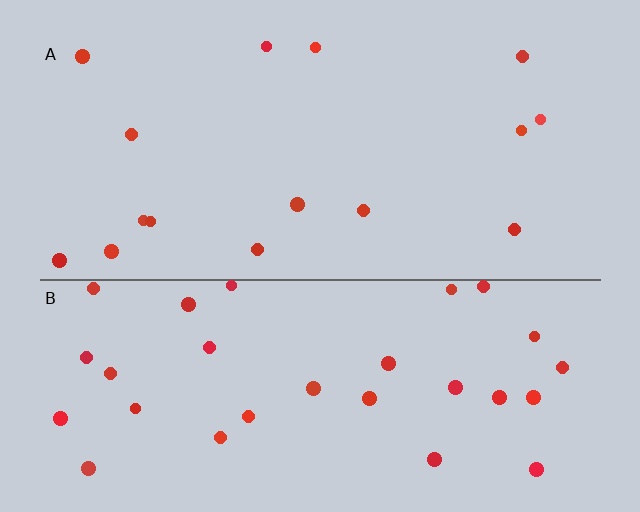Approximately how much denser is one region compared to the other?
Approximately 1.9× — region B over region A.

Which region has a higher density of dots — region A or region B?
B (the bottom).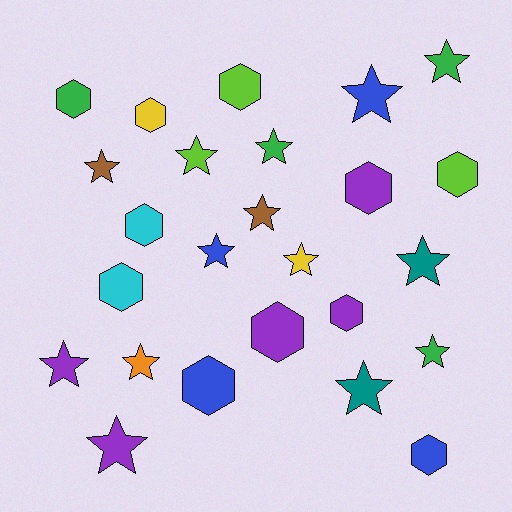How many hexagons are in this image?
There are 11 hexagons.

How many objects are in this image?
There are 25 objects.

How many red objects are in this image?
There are no red objects.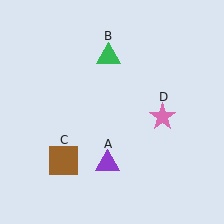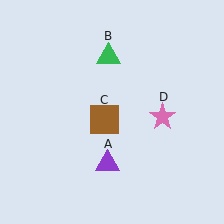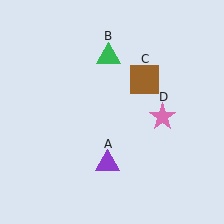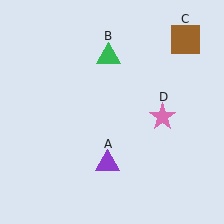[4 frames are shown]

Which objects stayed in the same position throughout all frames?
Purple triangle (object A) and green triangle (object B) and pink star (object D) remained stationary.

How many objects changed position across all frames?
1 object changed position: brown square (object C).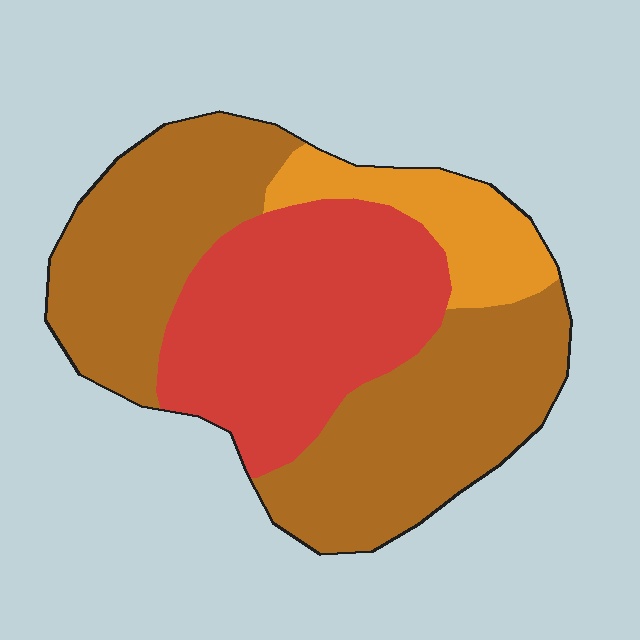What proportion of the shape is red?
Red covers roughly 35% of the shape.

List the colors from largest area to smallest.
From largest to smallest: brown, red, orange.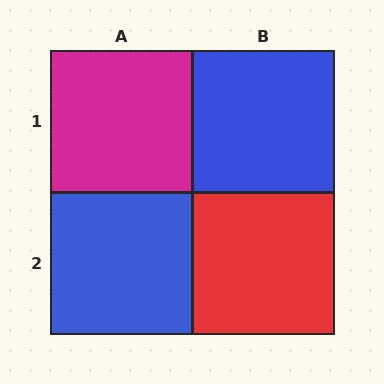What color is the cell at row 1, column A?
Magenta.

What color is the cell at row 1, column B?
Blue.